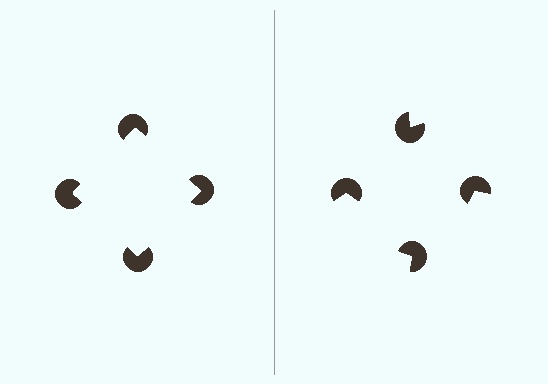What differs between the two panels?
The pac-man discs are positioned identically on both sides; only the wedge orientations differ. On the left they align to a square; on the right they are misaligned.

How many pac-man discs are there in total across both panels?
8 — 4 on each side.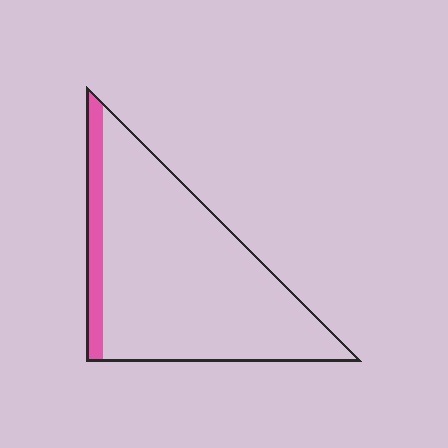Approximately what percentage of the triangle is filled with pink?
Approximately 10%.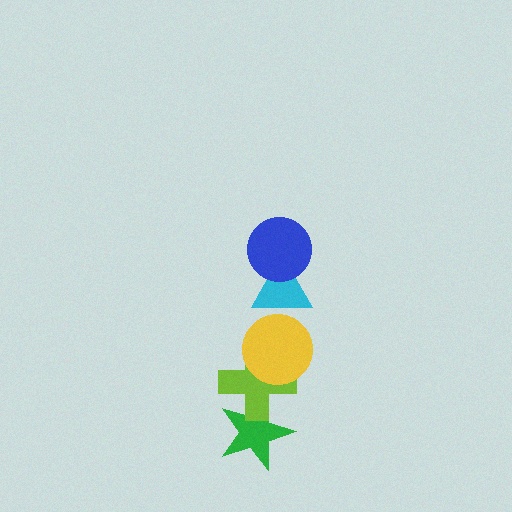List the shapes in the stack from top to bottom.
From top to bottom: the blue circle, the cyan triangle, the yellow circle, the lime cross, the green star.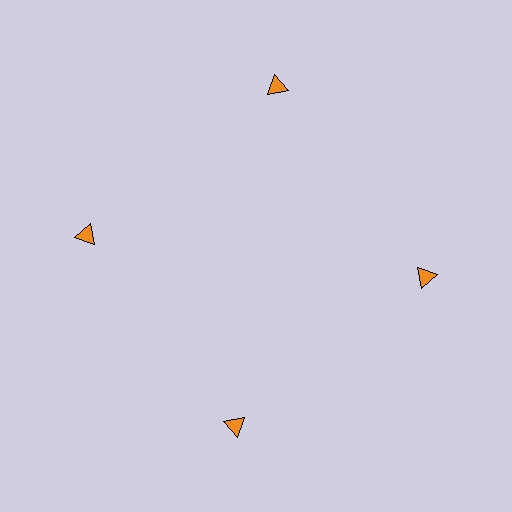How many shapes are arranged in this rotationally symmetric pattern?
There are 4 shapes, arranged in 4 groups of 1.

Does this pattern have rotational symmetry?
Yes, this pattern has 4-fold rotational symmetry. It looks the same after rotating 90 degrees around the center.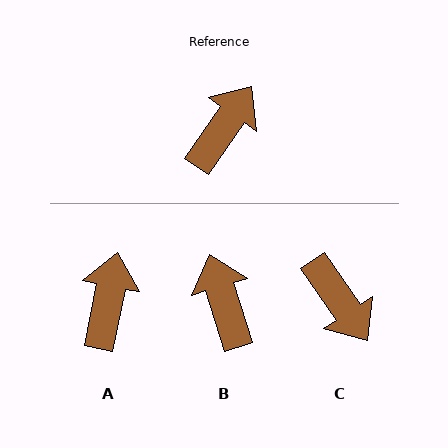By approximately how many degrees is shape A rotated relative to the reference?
Approximately 23 degrees counter-clockwise.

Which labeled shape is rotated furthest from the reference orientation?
C, about 111 degrees away.